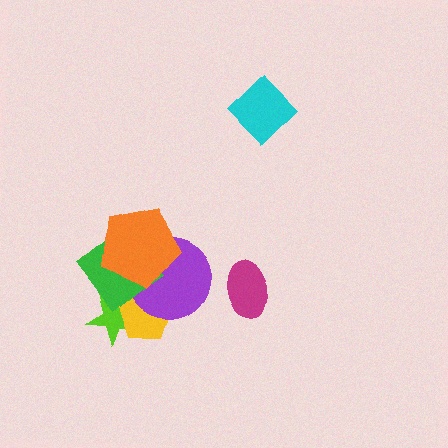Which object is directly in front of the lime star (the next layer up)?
The yellow pentagon is directly in front of the lime star.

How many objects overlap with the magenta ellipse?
0 objects overlap with the magenta ellipse.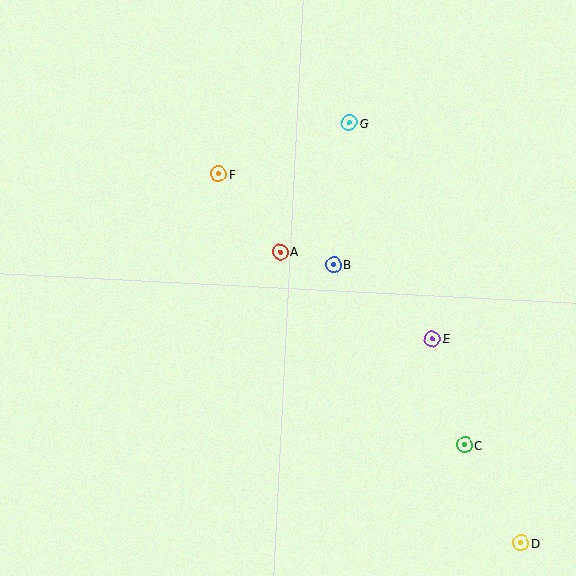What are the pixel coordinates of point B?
Point B is at (334, 264).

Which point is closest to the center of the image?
Point A at (280, 252) is closest to the center.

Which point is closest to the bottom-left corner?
Point A is closest to the bottom-left corner.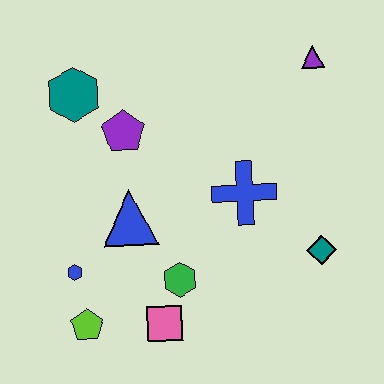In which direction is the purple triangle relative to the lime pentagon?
The purple triangle is above the lime pentagon.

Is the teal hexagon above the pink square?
Yes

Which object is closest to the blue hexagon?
The lime pentagon is closest to the blue hexagon.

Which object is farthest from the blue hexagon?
The purple triangle is farthest from the blue hexagon.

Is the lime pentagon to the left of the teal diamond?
Yes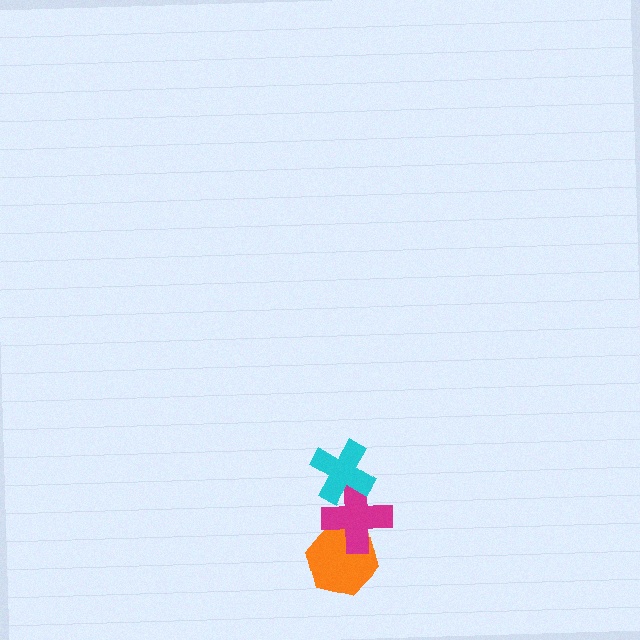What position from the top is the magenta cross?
The magenta cross is 2nd from the top.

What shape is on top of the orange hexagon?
The magenta cross is on top of the orange hexagon.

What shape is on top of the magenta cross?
The cyan cross is on top of the magenta cross.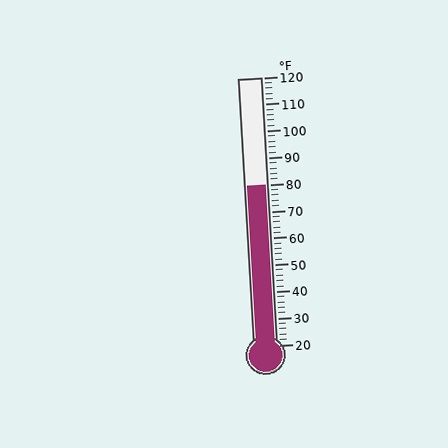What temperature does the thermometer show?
The thermometer shows approximately 80°F.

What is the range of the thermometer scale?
The thermometer scale ranges from 20°F to 120°F.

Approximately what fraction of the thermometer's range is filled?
The thermometer is filled to approximately 60% of its range.